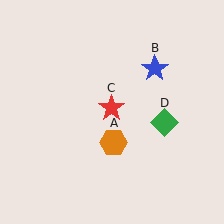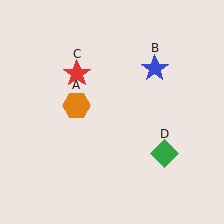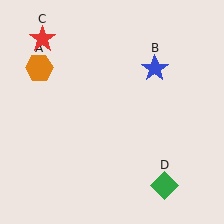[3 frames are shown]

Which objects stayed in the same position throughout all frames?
Blue star (object B) remained stationary.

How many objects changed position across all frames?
3 objects changed position: orange hexagon (object A), red star (object C), green diamond (object D).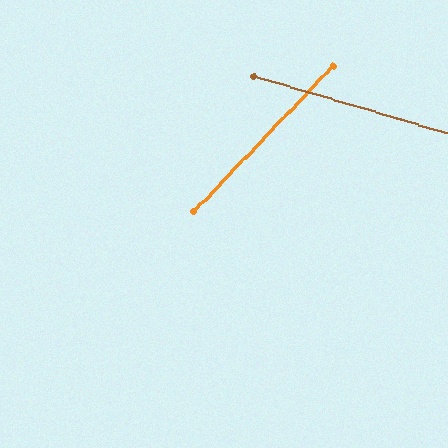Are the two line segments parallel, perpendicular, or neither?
Neither parallel nor perpendicular — they differ by about 63°.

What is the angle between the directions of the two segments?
Approximately 63 degrees.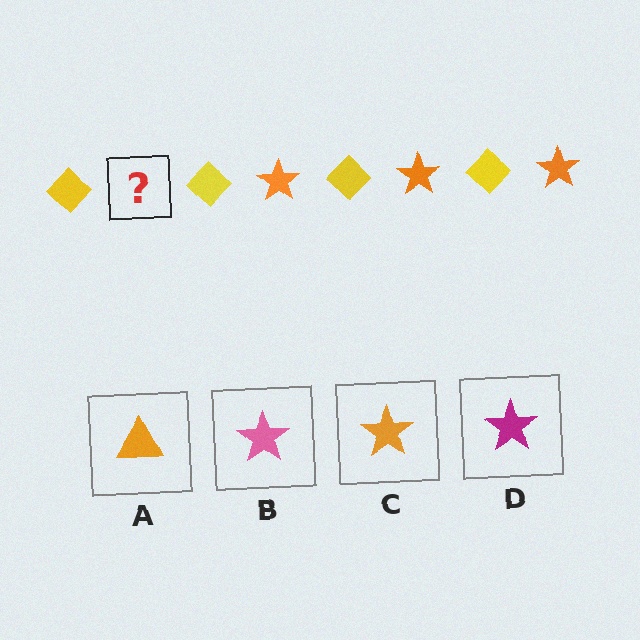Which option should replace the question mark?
Option C.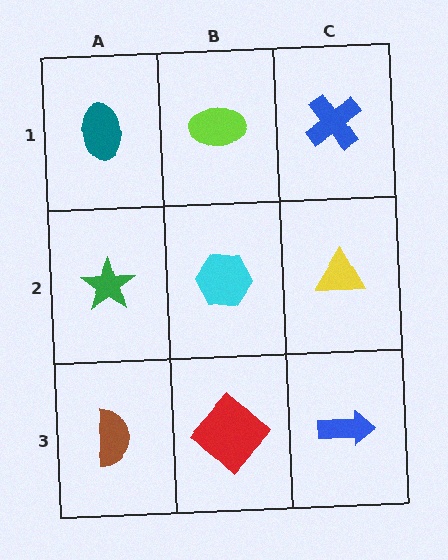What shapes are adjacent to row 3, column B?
A cyan hexagon (row 2, column B), a brown semicircle (row 3, column A), a blue arrow (row 3, column C).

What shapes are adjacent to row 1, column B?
A cyan hexagon (row 2, column B), a teal ellipse (row 1, column A), a blue cross (row 1, column C).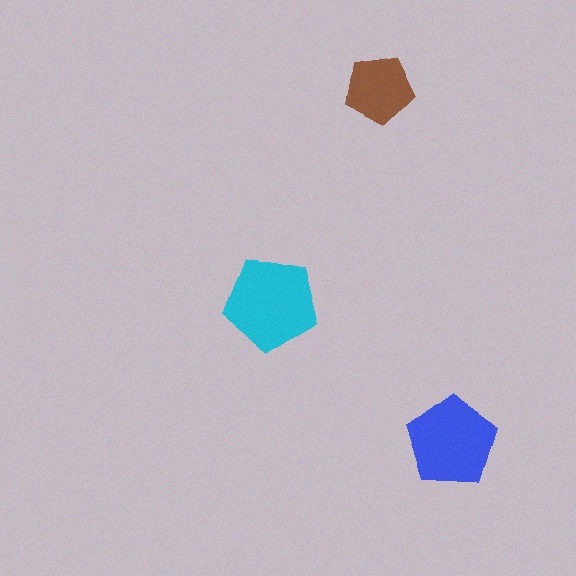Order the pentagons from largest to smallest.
the cyan one, the blue one, the brown one.